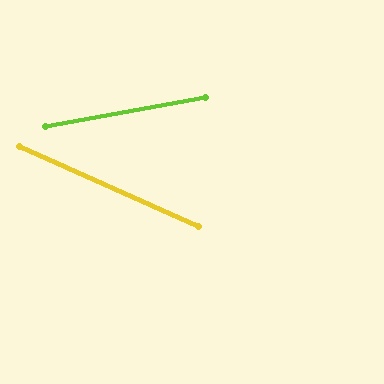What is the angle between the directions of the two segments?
Approximately 34 degrees.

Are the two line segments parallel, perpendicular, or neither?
Neither parallel nor perpendicular — they differ by about 34°.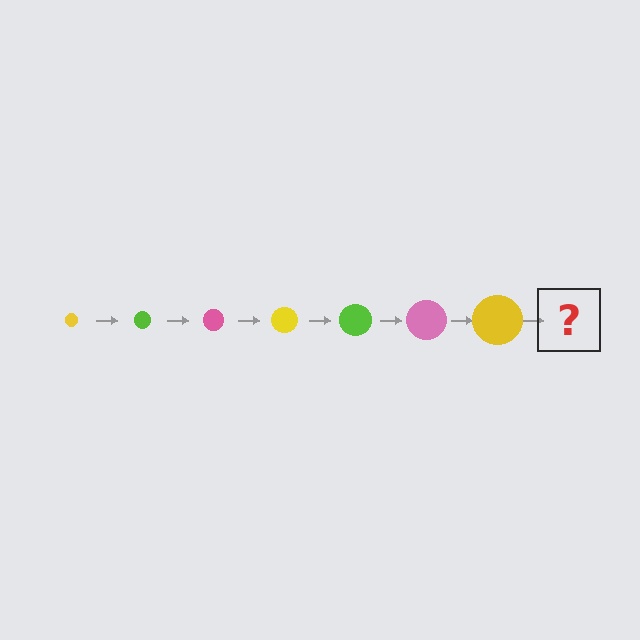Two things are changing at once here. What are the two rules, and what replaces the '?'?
The two rules are that the circle grows larger each step and the color cycles through yellow, lime, and pink. The '?' should be a lime circle, larger than the previous one.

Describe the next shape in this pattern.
It should be a lime circle, larger than the previous one.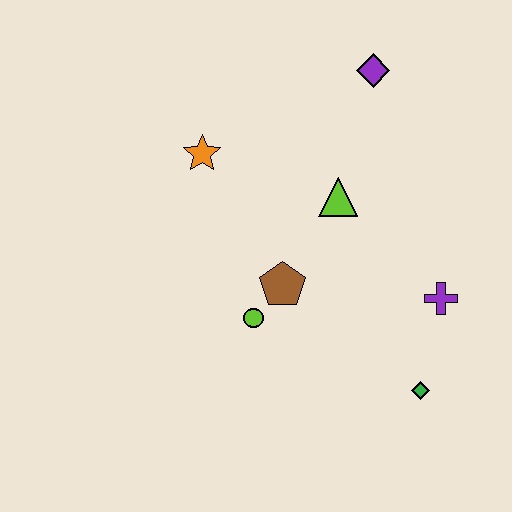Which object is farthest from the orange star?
The green diamond is farthest from the orange star.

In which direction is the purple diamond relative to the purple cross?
The purple diamond is above the purple cross.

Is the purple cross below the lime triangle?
Yes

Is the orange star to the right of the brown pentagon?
No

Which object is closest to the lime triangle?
The brown pentagon is closest to the lime triangle.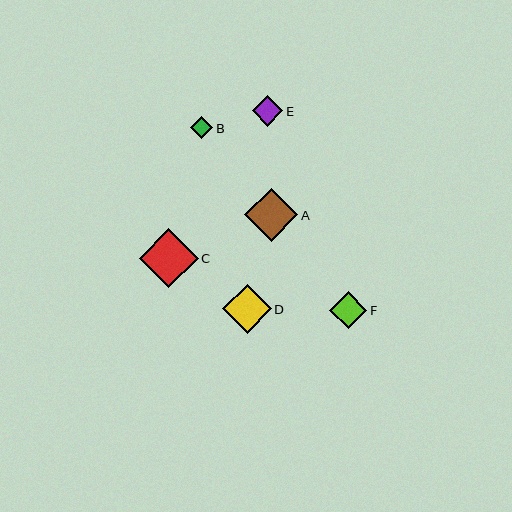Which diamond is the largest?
Diamond C is the largest with a size of approximately 59 pixels.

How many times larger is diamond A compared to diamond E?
Diamond A is approximately 1.7 times the size of diamond E.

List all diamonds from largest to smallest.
From largest to smallest: C, A, D, F, E, B.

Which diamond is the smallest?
Diamond B is the smallest with a size of approximately 22 pixels.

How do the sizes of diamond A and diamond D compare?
Diamond A and diamond D are approximately the same size.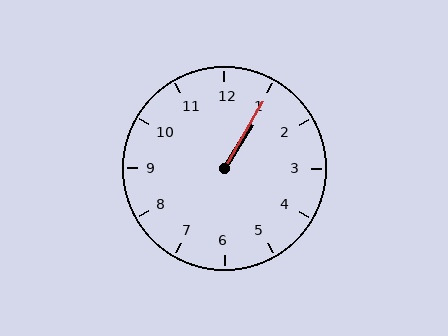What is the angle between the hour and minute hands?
Approximately 2 degrees.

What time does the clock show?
1:05.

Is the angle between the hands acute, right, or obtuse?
It is acute.